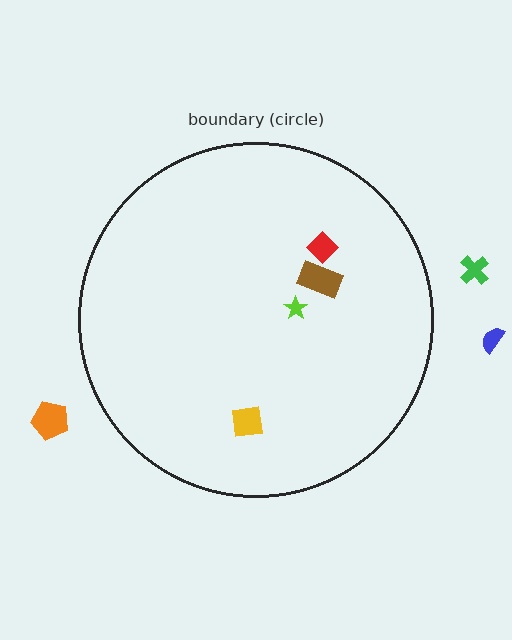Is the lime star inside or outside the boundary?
Inside.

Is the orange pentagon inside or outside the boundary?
Outside.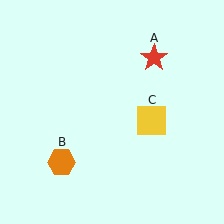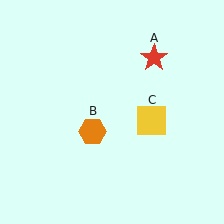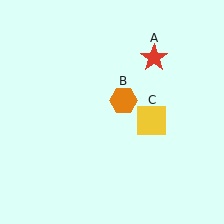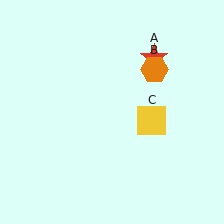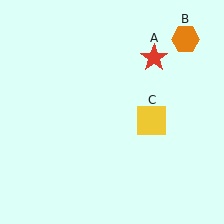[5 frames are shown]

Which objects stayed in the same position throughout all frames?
Red star (object A) and yellow square (object C) remained stationary.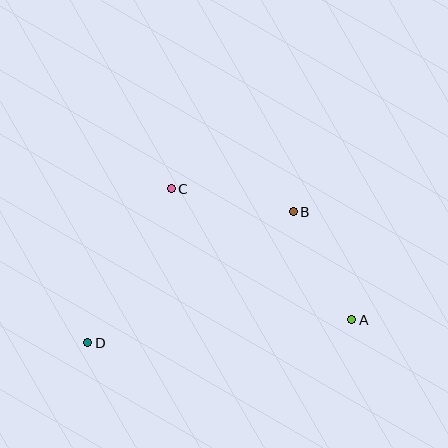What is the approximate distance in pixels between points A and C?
The distance between A and C is approximately 223 pixels.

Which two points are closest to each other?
Points A and B are closest to each other.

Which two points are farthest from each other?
Points A and D are farthest from each other.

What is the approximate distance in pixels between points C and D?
The distance between C and D is approximately 175 pixels.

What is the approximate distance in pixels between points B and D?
The distance between B and D is approximately 244 pixels.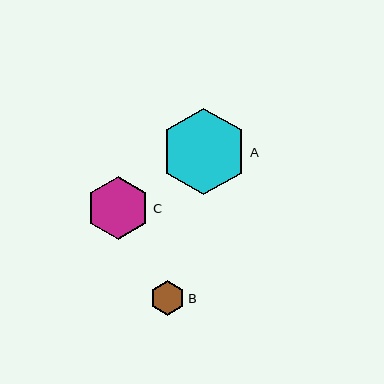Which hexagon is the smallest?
Hexagon B is the smallest with a size of approximately 35 pixels.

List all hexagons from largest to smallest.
From largest to smallest: A, C, B.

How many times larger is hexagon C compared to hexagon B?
Hexagon C is approximately 1.8 times the size of hexagon B.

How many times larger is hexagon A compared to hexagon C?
Hexagon A is approximately 1.4 times the size of hexagon C.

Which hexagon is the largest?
Hexagon A is the largest with a size of approximately 87 pixels.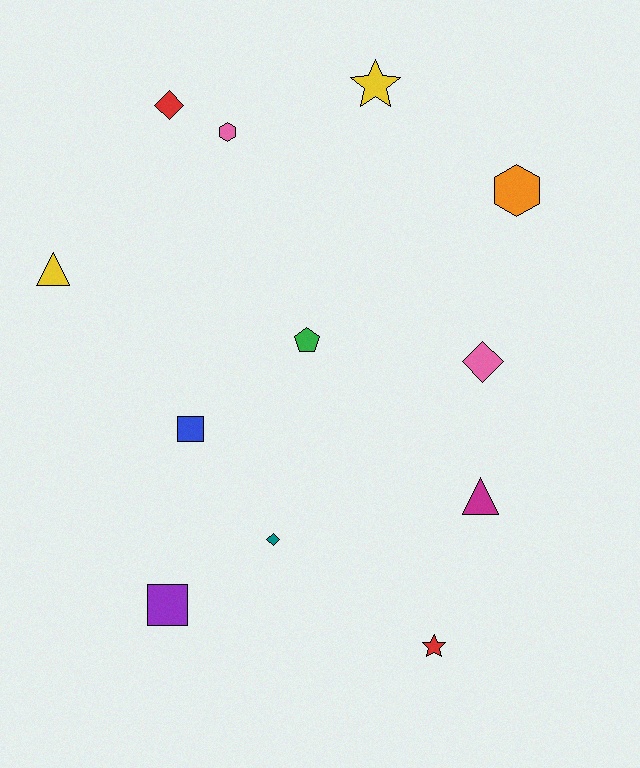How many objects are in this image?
There are 12 objects.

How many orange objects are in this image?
There is 1 orange object.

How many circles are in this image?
There are no circles.